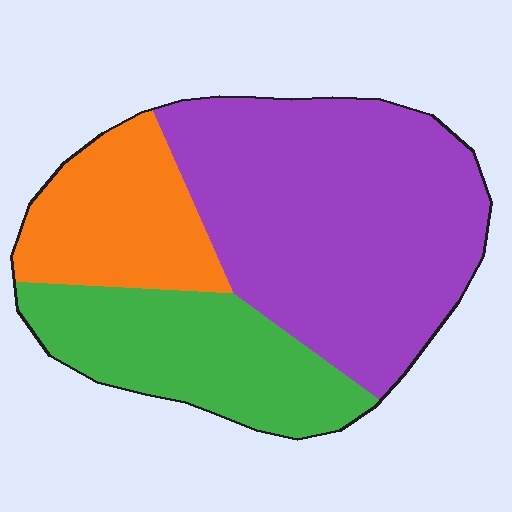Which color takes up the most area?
Purple, at roughly 55%.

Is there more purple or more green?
Purple.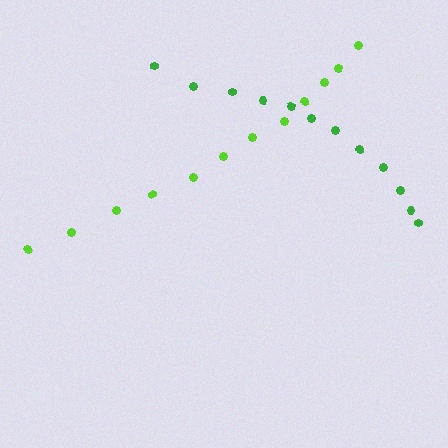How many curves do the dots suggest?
There are 2 distinct paths.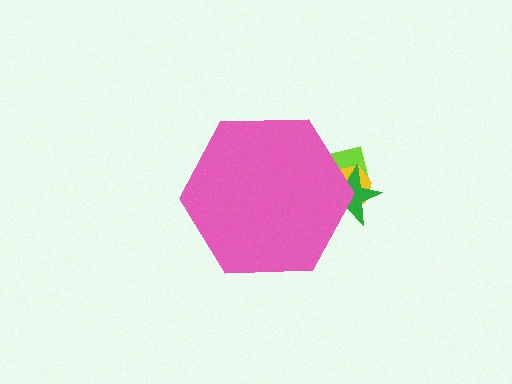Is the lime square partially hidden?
Yes, the lime square is partially hidden behind the pink hexagon.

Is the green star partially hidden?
Yes, the green star is partially hidden behind the pink hexagon.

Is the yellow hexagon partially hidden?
Yes, the yellow hexagon is partially hidden behind the pink hexagon.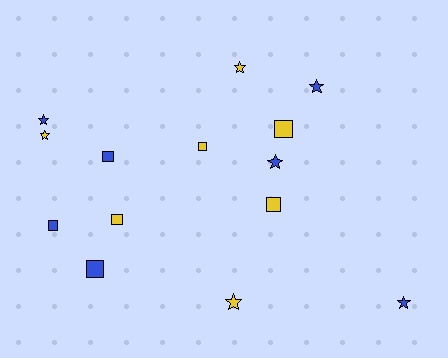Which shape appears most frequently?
Star, with 7 objects.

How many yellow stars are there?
There are 3 yellow stars.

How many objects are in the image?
There are 14 objects.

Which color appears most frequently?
Yellow, with 7 objects.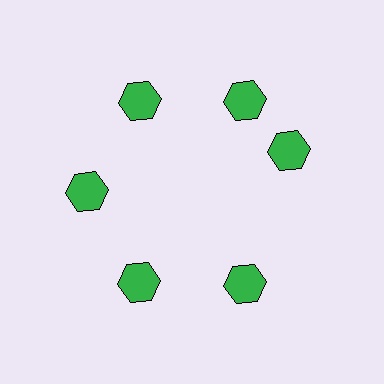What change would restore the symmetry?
The symmetry would be restored by rotating it back into even spacing with its neighbors so that all 6 hexagons sit at equal angles and equal distance from the center.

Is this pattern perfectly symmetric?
No. The 6 green hexagons are arranged in a ring, but one element near the 3 o'clock position is rotated out of alignment along the ring, breaking the 6-fold rotational symmetry.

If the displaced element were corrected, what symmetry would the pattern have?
It would have 6-fold rotational symmetry — the pattern would map onto itself every 60 degrees.